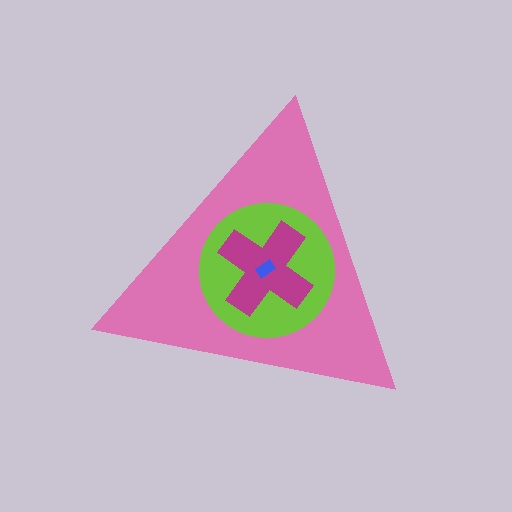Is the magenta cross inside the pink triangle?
Yes.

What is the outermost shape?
The pink triangle.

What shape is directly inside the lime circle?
The magenta cross.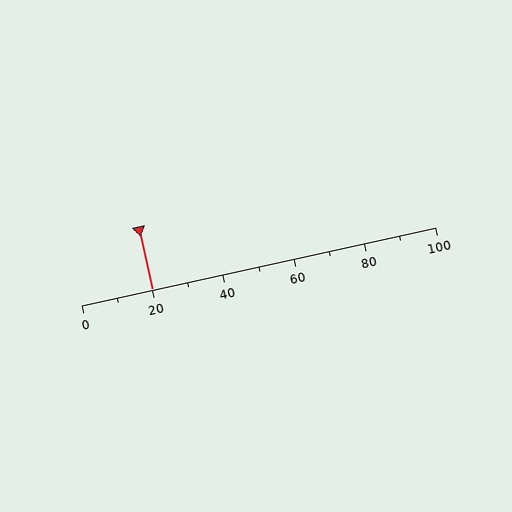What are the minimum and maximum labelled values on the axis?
The axis runs from 0 to 100.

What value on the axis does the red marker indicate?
The marker indicates approximately 20.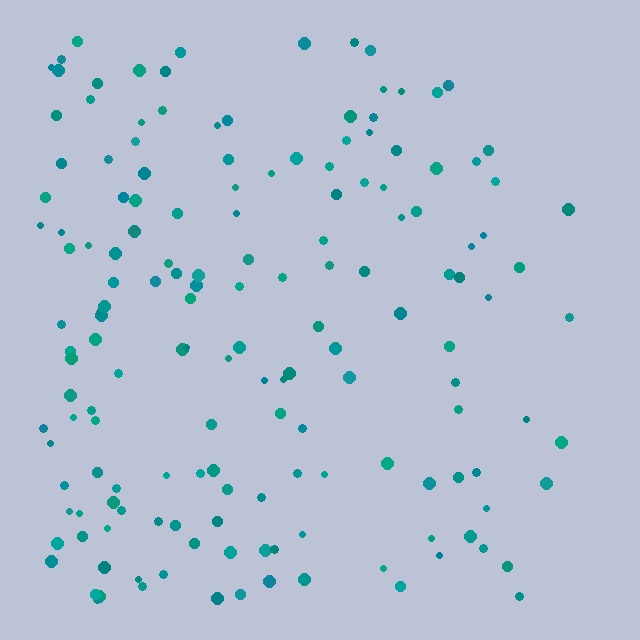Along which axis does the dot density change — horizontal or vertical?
Horizontal.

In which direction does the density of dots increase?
From right to left, with the left side densest.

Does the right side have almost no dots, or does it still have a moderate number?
Still a moderate number, just noticeably fewer than the left.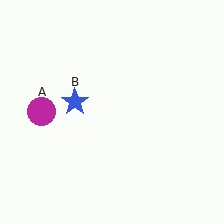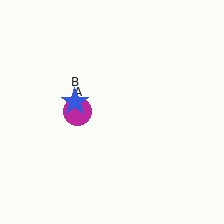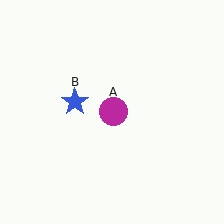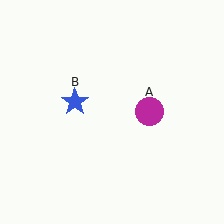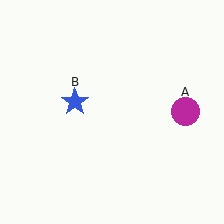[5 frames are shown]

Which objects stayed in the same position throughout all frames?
Blue star (object B) remained stationary.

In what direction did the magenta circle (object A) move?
The magenta circle (object A) moved right.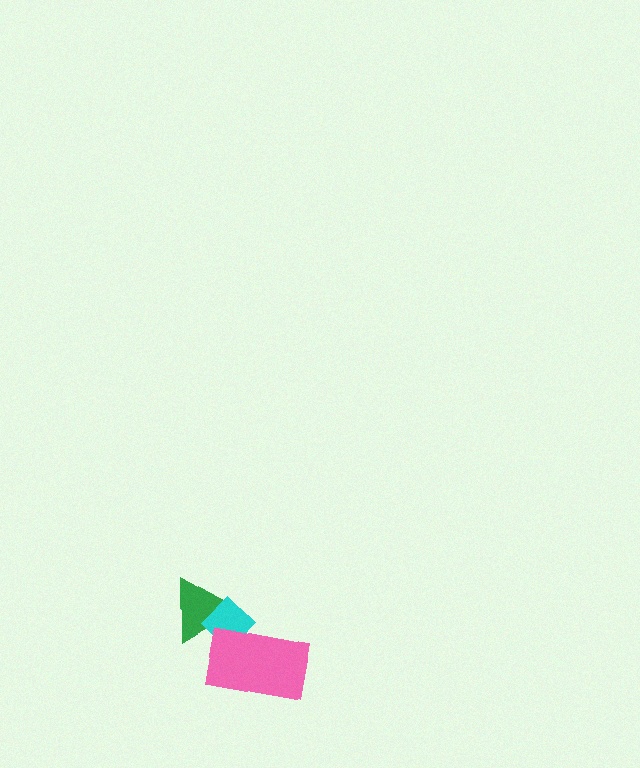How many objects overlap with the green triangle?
1 object overlaps with the green triangle.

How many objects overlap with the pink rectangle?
1 object overlaps with the pink rectangle.